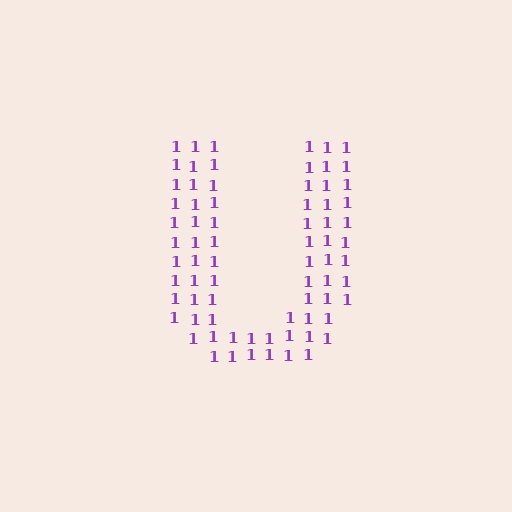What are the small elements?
The small elements are digit 1's.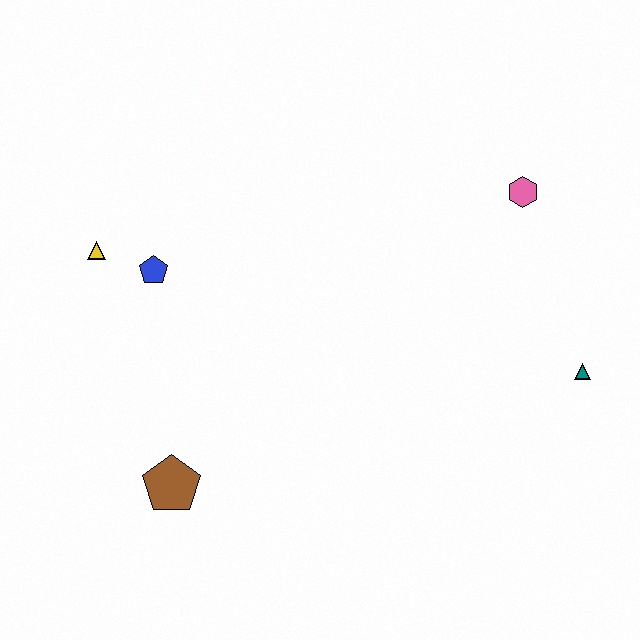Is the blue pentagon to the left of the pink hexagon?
Yes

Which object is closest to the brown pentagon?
The blue pentagon is closest to the brown pentagon.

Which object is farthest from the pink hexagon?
The brown pentagon is farthest from the pink hexagon.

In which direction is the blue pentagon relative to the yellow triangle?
The blue pentagon is to the right of the yellow triangle.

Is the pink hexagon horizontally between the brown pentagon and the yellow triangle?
No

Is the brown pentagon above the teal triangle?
No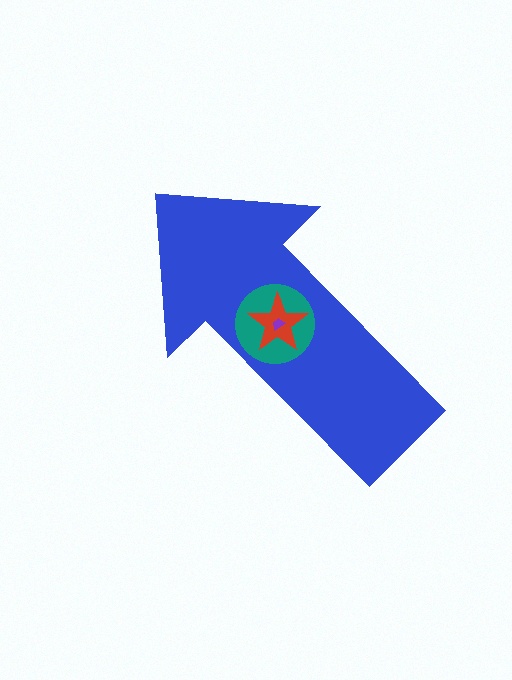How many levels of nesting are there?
4.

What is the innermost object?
The purple trapezoid.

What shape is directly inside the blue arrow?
The teal circle.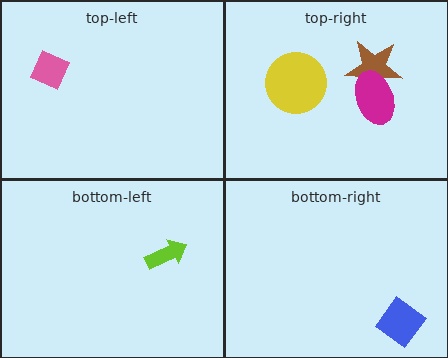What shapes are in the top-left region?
The pink diamond.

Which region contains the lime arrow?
The bottom-left region.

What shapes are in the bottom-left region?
The lime arrow.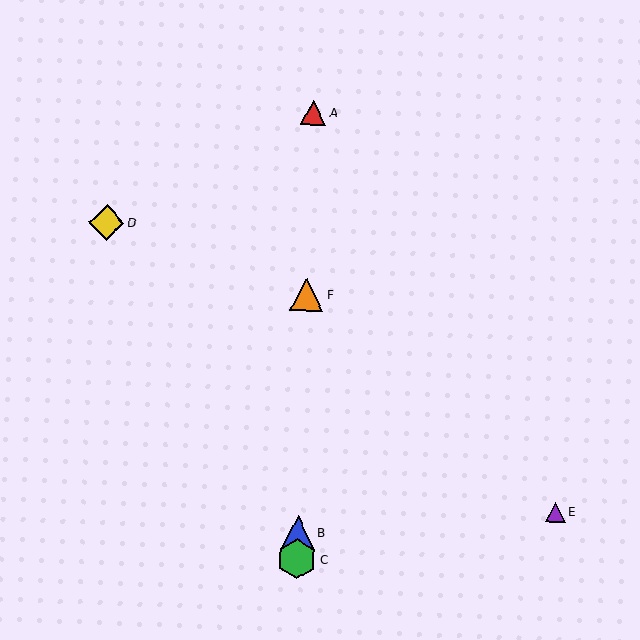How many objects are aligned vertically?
4 objects (A, B, C, F) are aligned vertically.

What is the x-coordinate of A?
Object A is at x≈313.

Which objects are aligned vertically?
Objects A, B, C, F are aligned vertically.